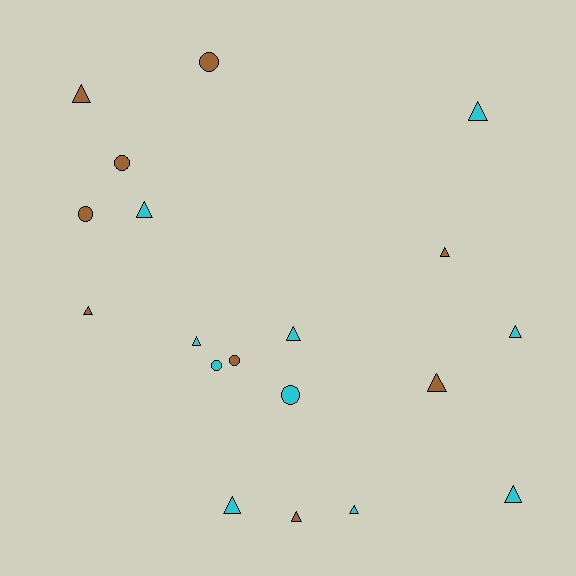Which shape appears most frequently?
Triangle, with 13 objects.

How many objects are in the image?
There are 19 objects.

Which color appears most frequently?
Cyan, with 10 objects.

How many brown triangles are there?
There are 5 brown triangles.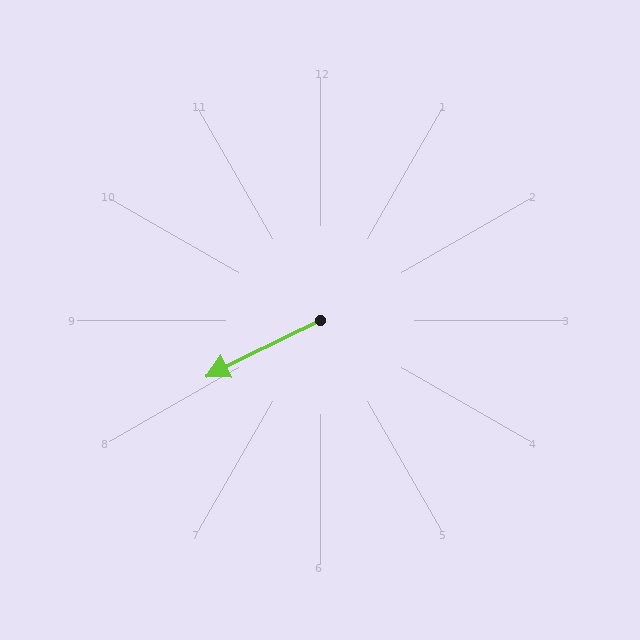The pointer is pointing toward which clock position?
Roughly 8 o'clock.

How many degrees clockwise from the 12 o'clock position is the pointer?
Approximately 244 degrees.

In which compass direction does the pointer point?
Southwest.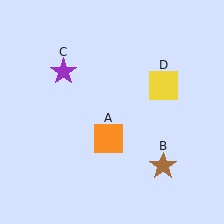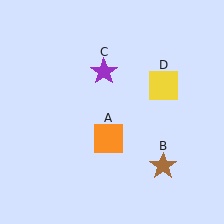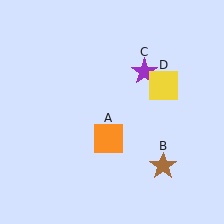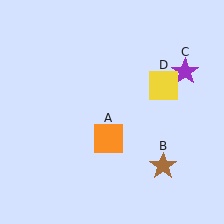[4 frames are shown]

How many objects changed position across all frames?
1 object changed position: purple star (object C).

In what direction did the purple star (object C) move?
The purple star (object C) moved right.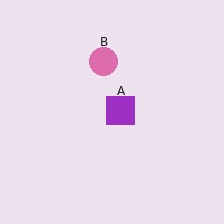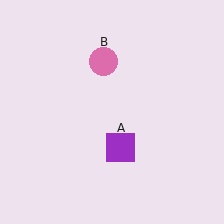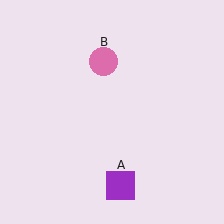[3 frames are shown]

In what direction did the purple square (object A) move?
The purple square (object A) moved down.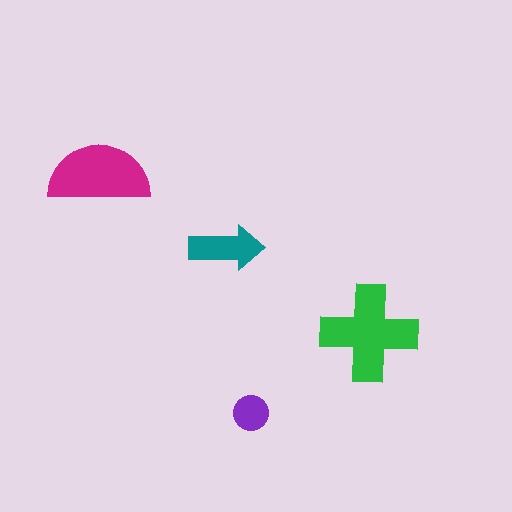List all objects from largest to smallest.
The green cross, the magenta semicircle, the teal arrow, the purple circle.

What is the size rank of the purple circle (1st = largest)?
4th.